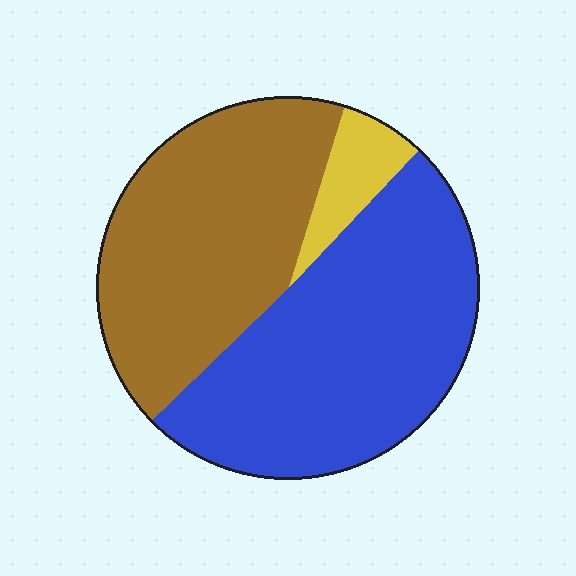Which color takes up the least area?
Yellow, at roughly 5%.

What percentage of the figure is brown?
Brown takes up about two fifths (2/5) of the figure.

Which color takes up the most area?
Blue, at roughly 50%.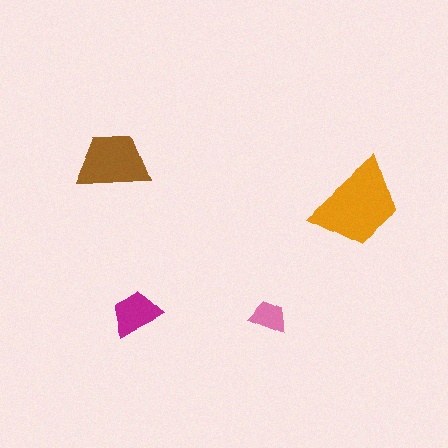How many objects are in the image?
There are 4 objects in the image.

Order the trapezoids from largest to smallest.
the orange one, the brown one, the magenta one, the pink one.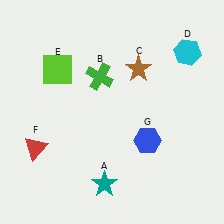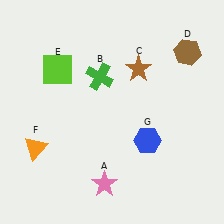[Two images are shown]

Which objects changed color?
A changed from teal to pink. D changed from cyan to brown. F changed from red to orange.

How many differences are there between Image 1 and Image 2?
There are 3 differences between the two images.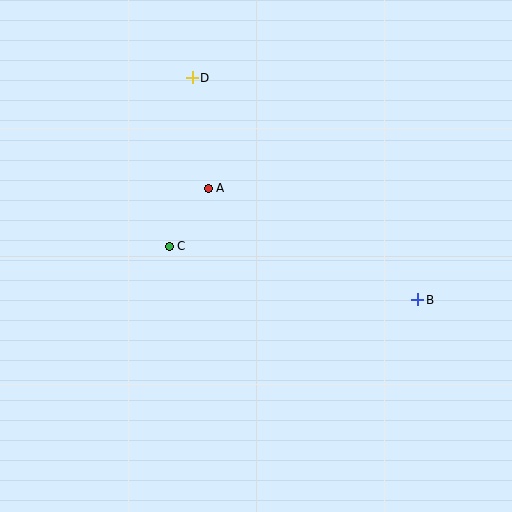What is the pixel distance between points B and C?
The distance between B and C is 254 pixels.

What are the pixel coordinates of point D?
Point D is at (192, 78).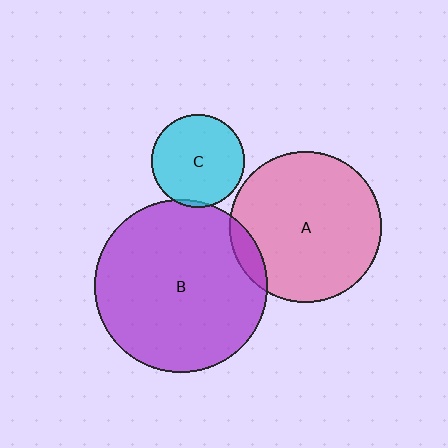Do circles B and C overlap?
Yes.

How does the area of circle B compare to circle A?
Approximately 1.3 times.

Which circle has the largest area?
Circle B (purple).